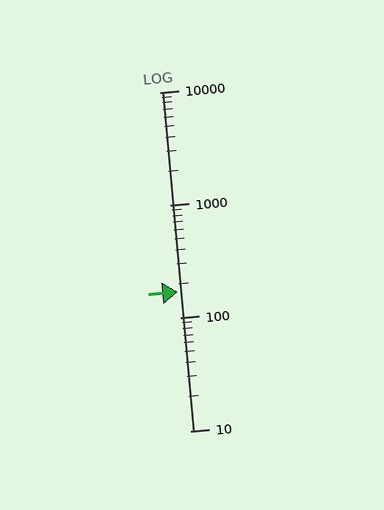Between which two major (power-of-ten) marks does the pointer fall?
The pointer is between 100 and 1000.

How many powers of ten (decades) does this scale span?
The scale spans 3 decades, from 10 to 10000.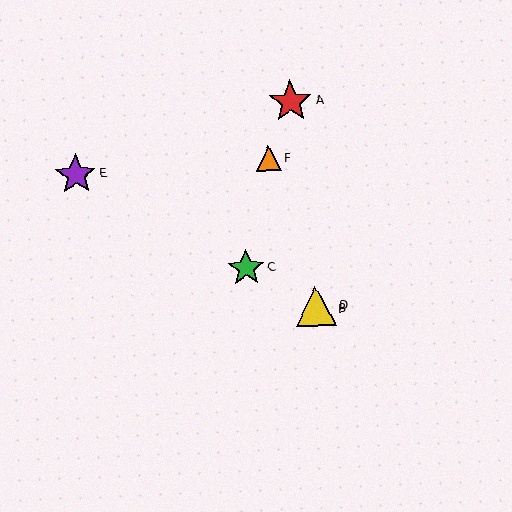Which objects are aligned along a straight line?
Objects B, C, D, E are aligned along a straight line.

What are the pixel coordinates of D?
Object D is at (315, 306).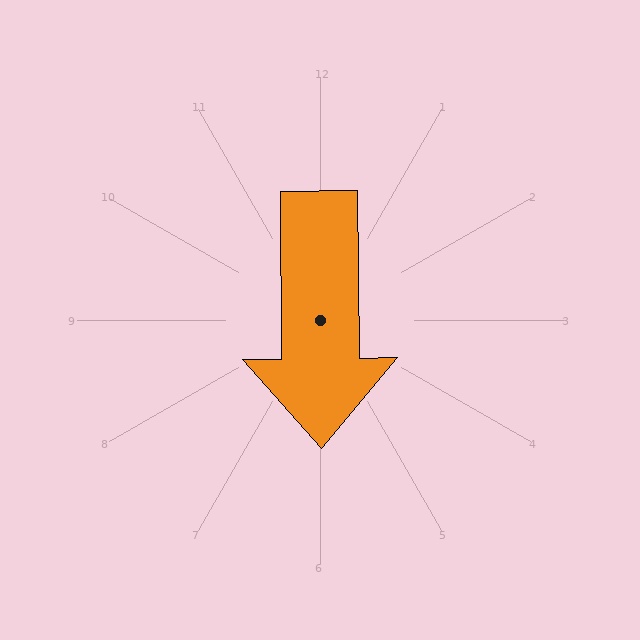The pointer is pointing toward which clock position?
Roughly 6 o'clock.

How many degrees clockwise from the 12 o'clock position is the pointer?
Approximately 179 degrees.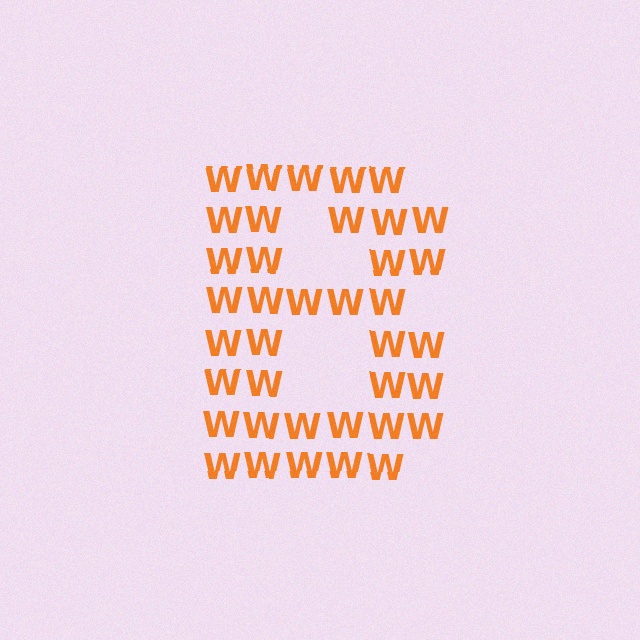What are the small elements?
The small elements are letter W's.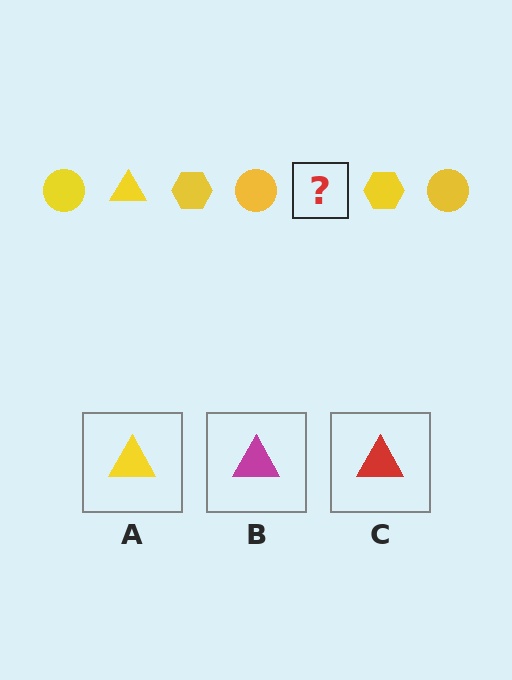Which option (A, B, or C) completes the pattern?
A.